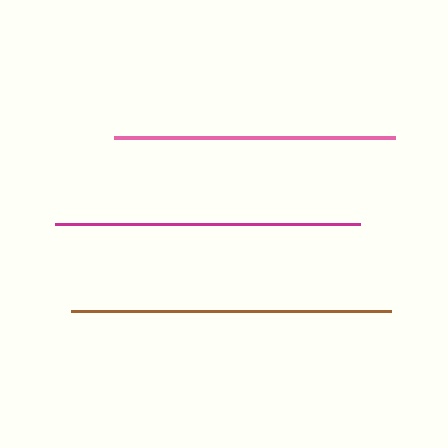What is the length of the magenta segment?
The magenta segment is approximately 304 pixels long.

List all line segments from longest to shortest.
From longest to shortest: brown, magenta, pink.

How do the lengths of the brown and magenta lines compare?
The brown and magenta lines are approximately the same length.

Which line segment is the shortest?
The pink line is the shortest at approximately 281 pixels.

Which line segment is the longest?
The brown line is the longest at approximately 321 pixels.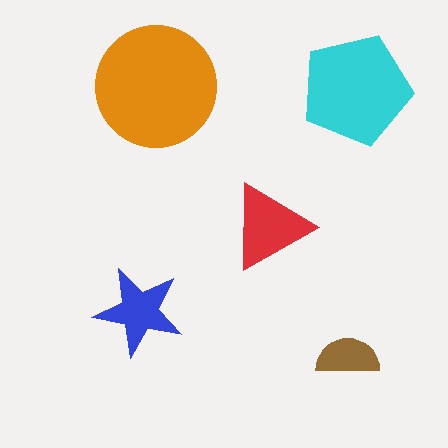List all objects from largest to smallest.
The orange circle, the cyan pentagon, the red triangle, the blue star, the brown semicircle.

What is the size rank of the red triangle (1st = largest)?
3rd.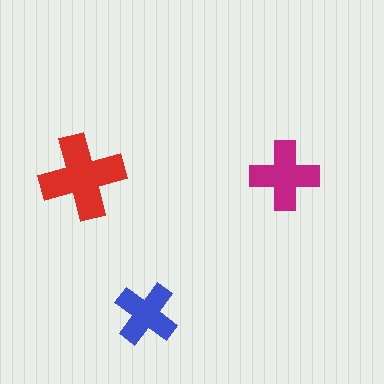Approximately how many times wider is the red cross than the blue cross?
About 1.5 times wider.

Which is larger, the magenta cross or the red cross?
The red one.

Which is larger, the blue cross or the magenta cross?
The magenta one.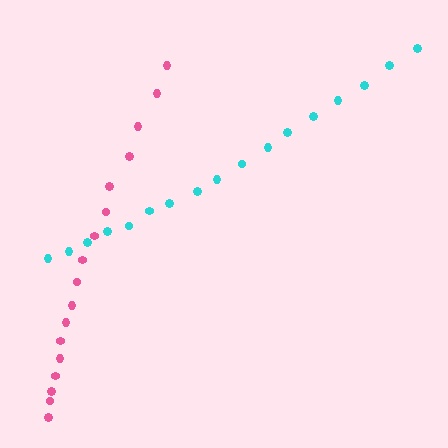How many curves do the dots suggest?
There are 2 distinct paths.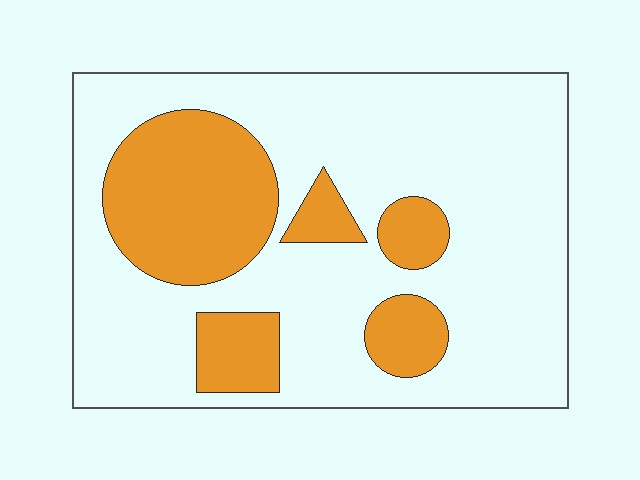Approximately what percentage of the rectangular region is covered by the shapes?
Approximately 25%.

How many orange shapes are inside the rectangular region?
5.